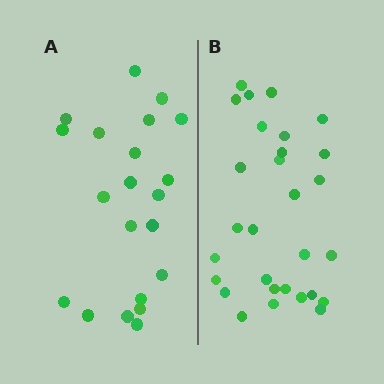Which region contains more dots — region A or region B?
Region B (the right region) has more dots.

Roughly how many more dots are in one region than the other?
Region B has roughly 8 or so more dots than region A.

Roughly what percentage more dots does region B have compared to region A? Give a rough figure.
About 40% more.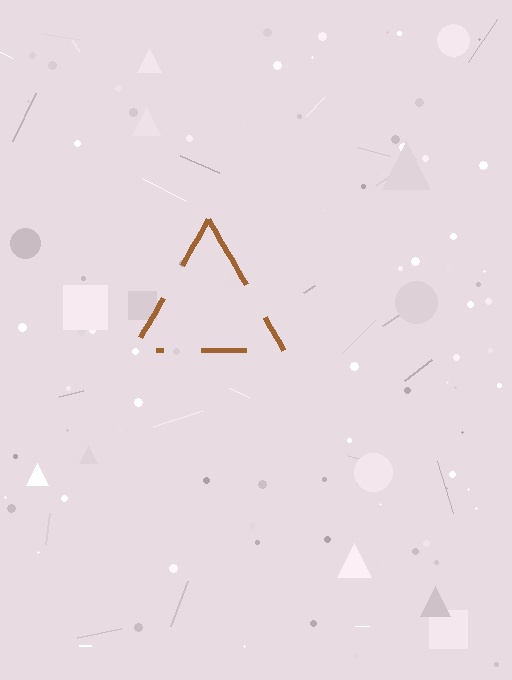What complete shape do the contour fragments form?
The contour fragments form a triangle.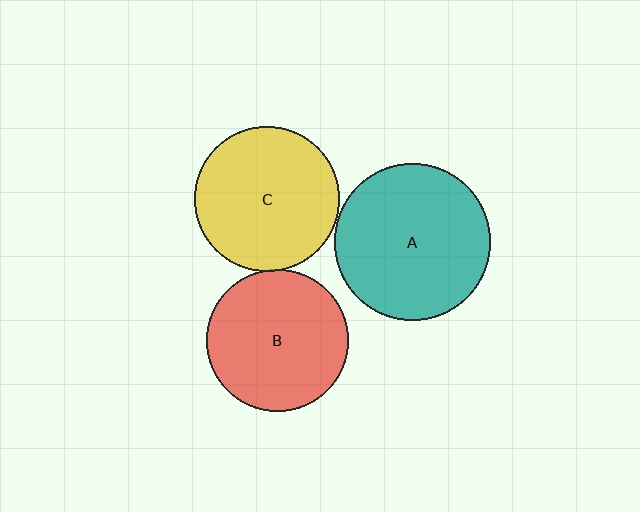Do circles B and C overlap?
Yes.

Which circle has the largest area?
Circle A (teal).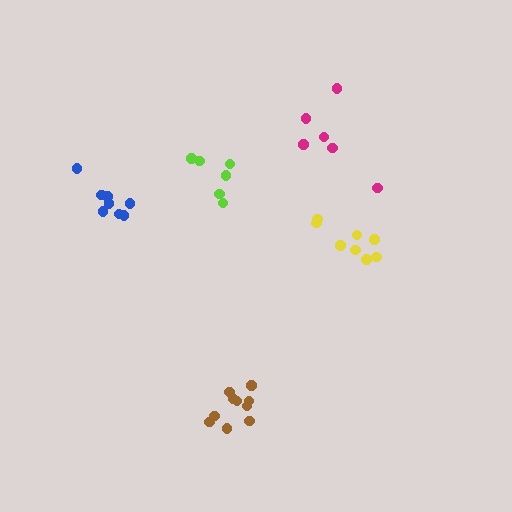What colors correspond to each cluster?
The clusters are colored: blue, lime, yellow, magenta, brown.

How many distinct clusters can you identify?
There are 5 distinct clusters.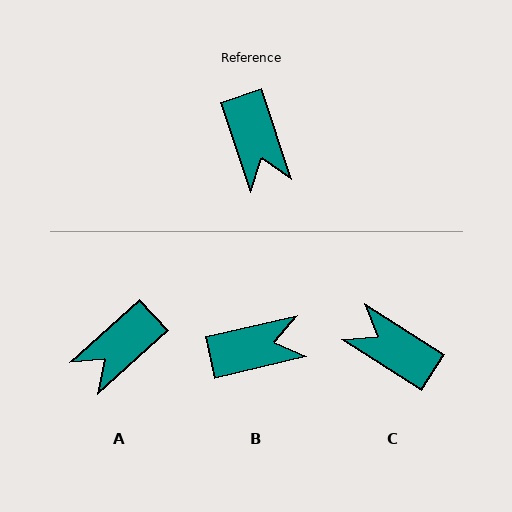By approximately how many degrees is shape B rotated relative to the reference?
Approximately 85 degrees counter-clockwise.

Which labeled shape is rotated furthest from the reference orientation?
C, about 141 degrees away.